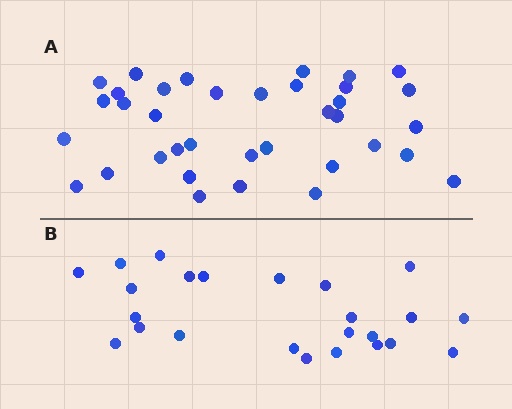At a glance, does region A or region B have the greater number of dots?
Region A (the top region) has more dots.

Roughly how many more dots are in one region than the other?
Region A has roughly 12 or so more dots than region B.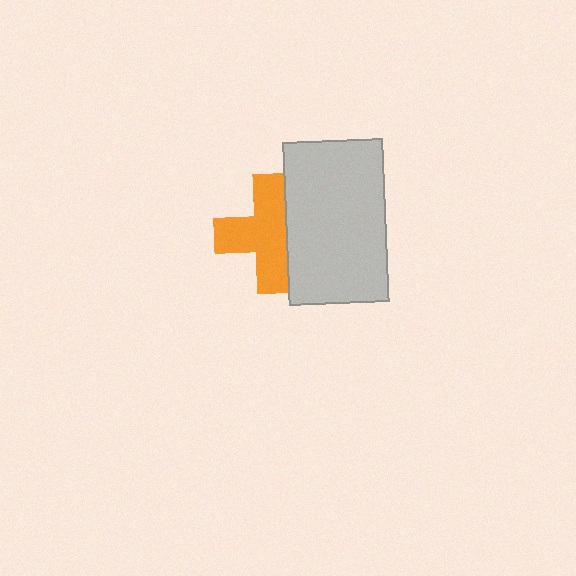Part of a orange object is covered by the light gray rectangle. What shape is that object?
It is a cross.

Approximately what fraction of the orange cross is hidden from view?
Roughly 30% of the orange cross is hidden behind the light gray rectangle.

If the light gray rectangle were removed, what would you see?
You would see the complete orange cross.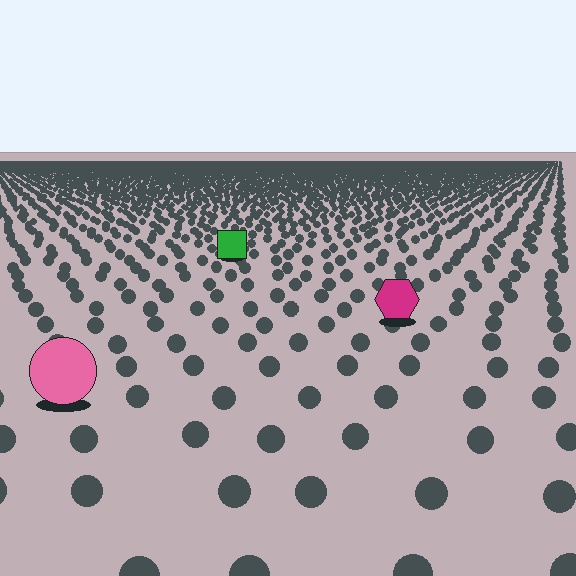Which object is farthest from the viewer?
The green square is farthest from the viewer. It appears smaller and the ground texture around it is denser.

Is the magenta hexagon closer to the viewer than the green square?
Yes. The magenta hexagon is closer — you can tell from the texture gradient: the ground texture is coarser near it.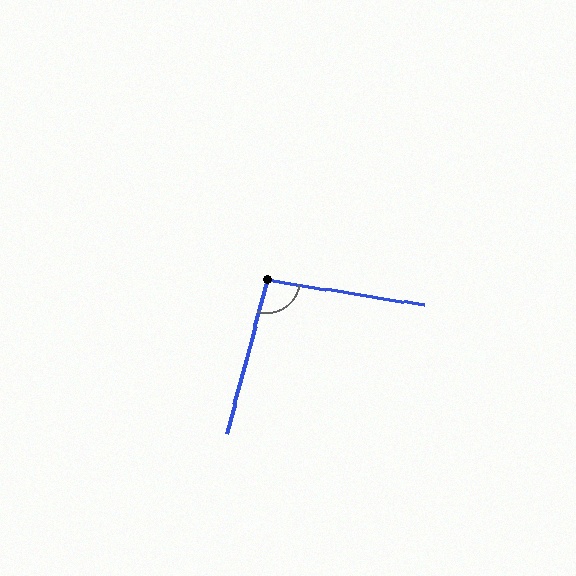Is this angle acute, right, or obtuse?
It is obtuse.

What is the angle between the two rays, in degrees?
Approximately 96 degrees.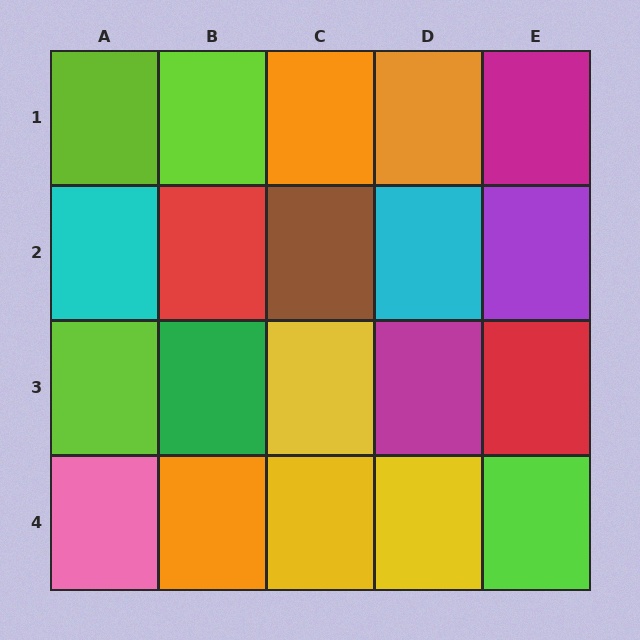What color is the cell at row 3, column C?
Yellow.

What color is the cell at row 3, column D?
Magenta.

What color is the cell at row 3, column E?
Red.